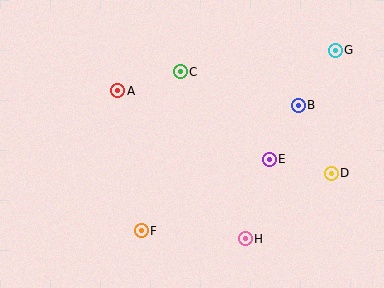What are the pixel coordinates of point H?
Point H is at (245, 239).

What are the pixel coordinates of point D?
Point D is at (331, 173).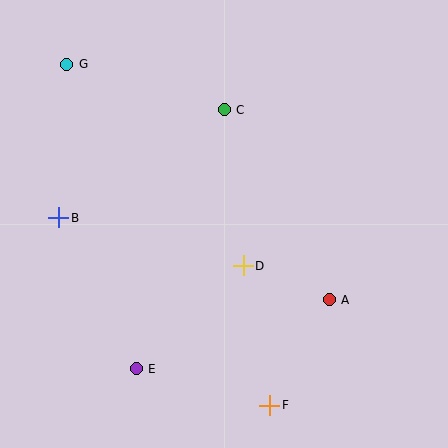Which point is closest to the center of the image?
Point D at (243, 266) is closest to the center.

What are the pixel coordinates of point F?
Point F is at (270, 405).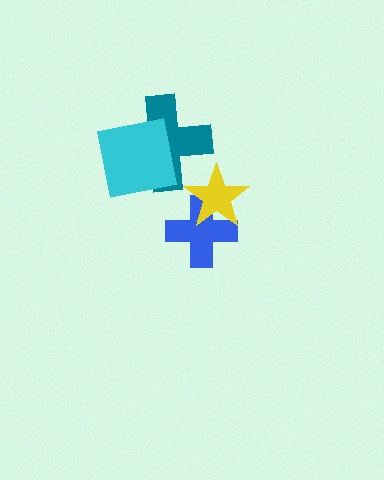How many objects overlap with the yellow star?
1 object overlaps with the yellow star.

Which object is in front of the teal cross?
The cyan square is in front of the teal cross.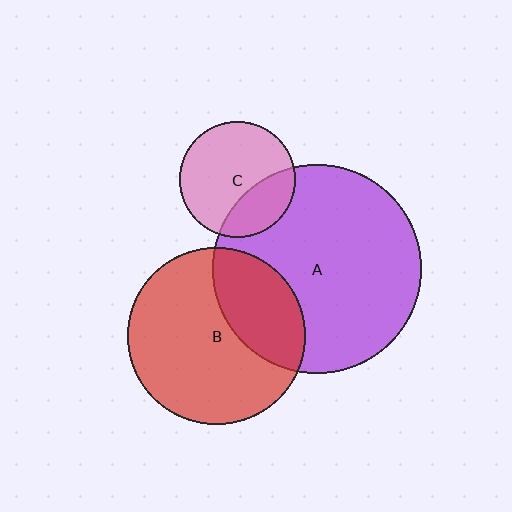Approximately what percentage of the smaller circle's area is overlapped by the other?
Approximately 30%.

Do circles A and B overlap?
Yes.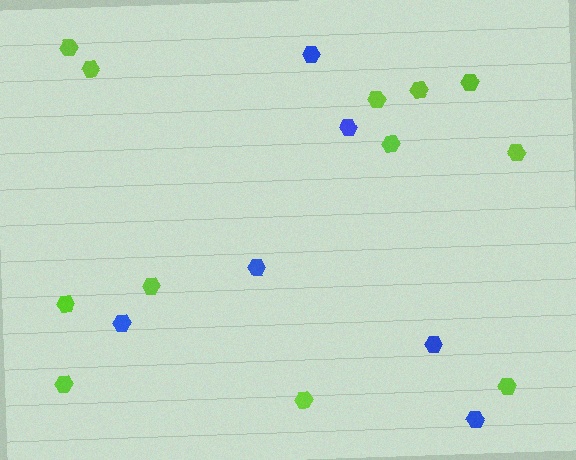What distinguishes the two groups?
There are 2 groups: one group of lime hexagons (12) and one group of blue hexagons (6).